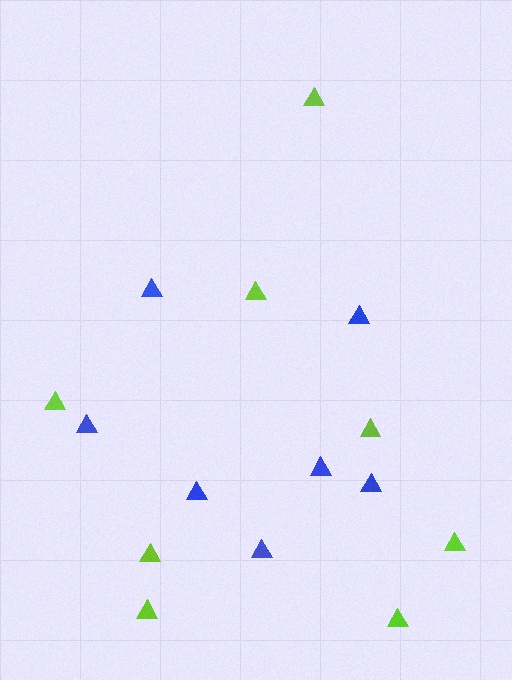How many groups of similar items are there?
There are 2 groups: one group of blue triangles (7) and one group of lime triangles (8).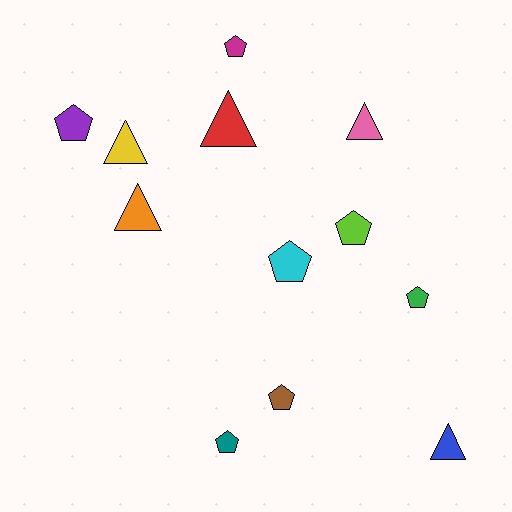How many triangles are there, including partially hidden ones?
There are 5 triangles.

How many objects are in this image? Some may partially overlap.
There are 12 objects.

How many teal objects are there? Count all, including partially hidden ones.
There is 1 teal object.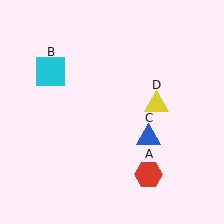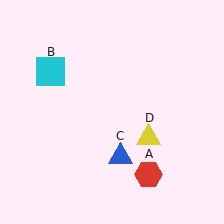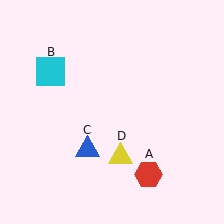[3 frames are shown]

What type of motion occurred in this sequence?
The blue triangle (object C), yellow triangle (object D) rotated clockwise around the center of the scene.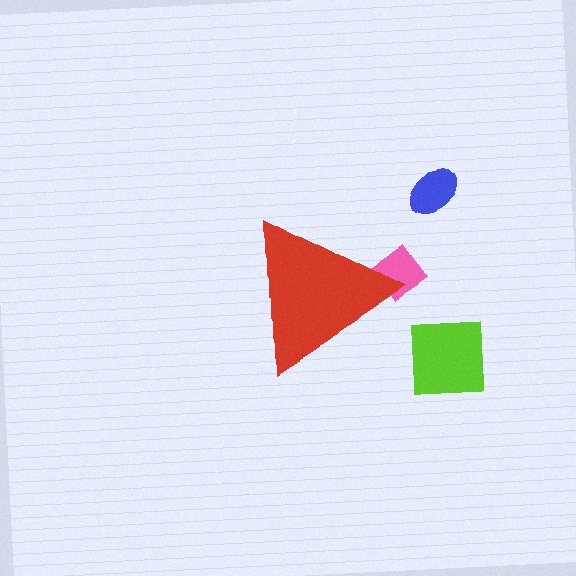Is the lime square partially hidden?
No, the lime square is fully visible.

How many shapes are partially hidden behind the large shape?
1 shape is partially hidden.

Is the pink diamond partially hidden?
Yes, the pink diamond is partially hidden behind the red triangle.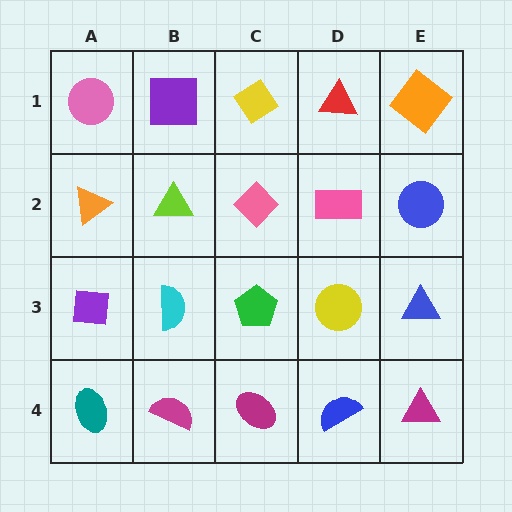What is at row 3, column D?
A yellow circle.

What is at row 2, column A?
An orange triangle.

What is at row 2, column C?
A pink diamond.